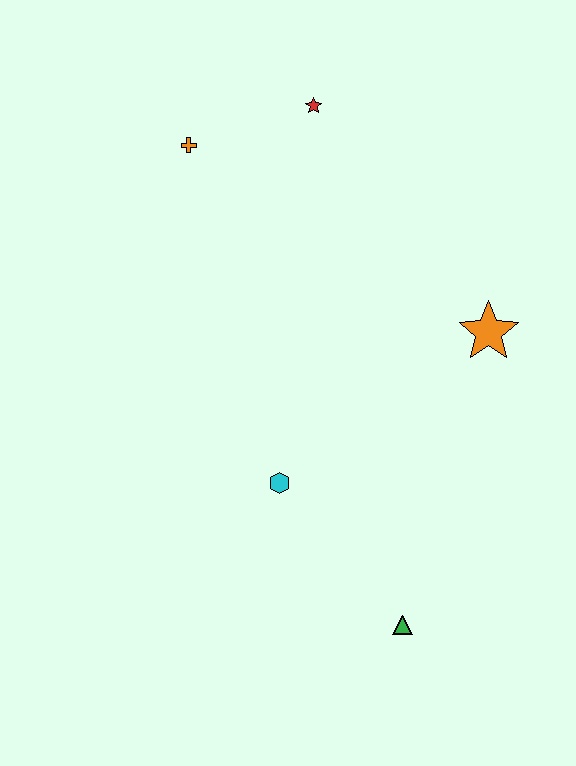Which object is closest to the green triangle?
The cyan hexagon is closest to the green triangle.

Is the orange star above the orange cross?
No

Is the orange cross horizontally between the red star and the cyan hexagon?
No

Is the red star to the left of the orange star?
Yes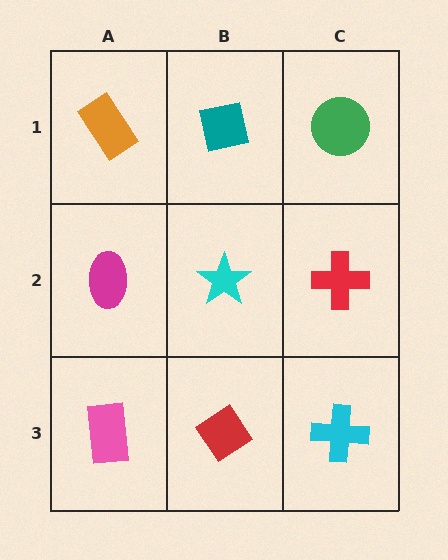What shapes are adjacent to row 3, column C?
A red cross (row 2, column C), a red diamond (row 3, column B).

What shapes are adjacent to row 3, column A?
A magenta ellipse (row 2, column A), a red diamond (row 3, column B).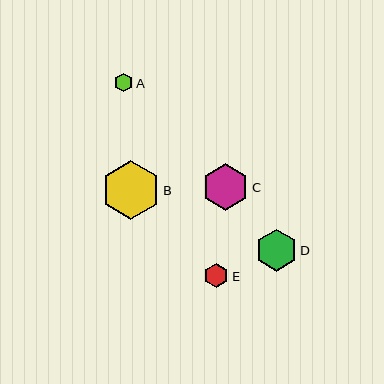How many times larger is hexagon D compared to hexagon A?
Hexagon D is approximately 2.2 times the size of hexagon A.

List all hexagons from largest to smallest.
From largest to smallest: B, C, D, E, A.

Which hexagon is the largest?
Hexagon B is the largest with a size of approximately 58 pixels.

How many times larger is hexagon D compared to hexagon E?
Hexagon D is approximately 1.7 times the size of hexagon E.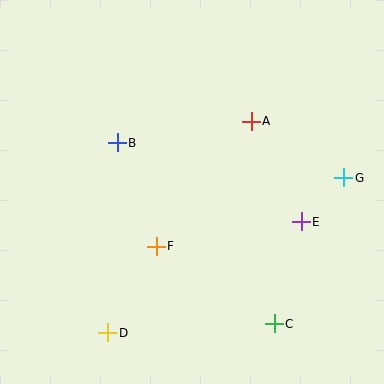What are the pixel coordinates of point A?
Point A is at (251, 121).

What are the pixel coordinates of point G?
Point G is at (344, 178).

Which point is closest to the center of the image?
Point F at (156, 246) is closest to the center.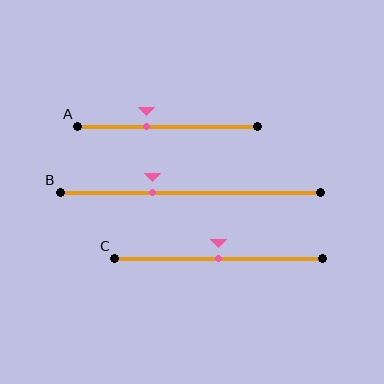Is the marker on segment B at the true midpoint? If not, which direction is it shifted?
No, the marker on segment B is shifted to the left by about 15% of the segment length.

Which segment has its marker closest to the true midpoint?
Segment C has its marker closest to the true midpoint.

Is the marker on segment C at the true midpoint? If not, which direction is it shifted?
Yes, the marker on segment C is at the true midpoint.